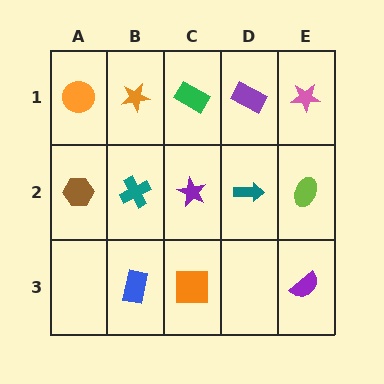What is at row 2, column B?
A teal cross.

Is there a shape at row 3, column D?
No, that cell is empty.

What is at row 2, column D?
A teal arrow.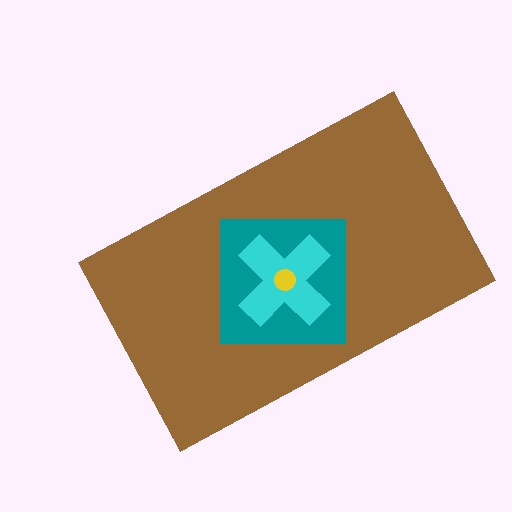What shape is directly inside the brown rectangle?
The teal square.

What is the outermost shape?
The brown rectangle.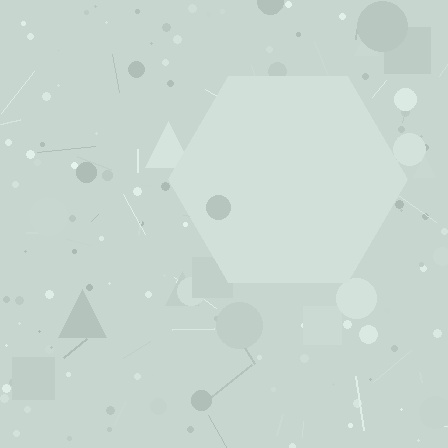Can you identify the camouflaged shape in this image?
The camouflaged shape is a hexagon.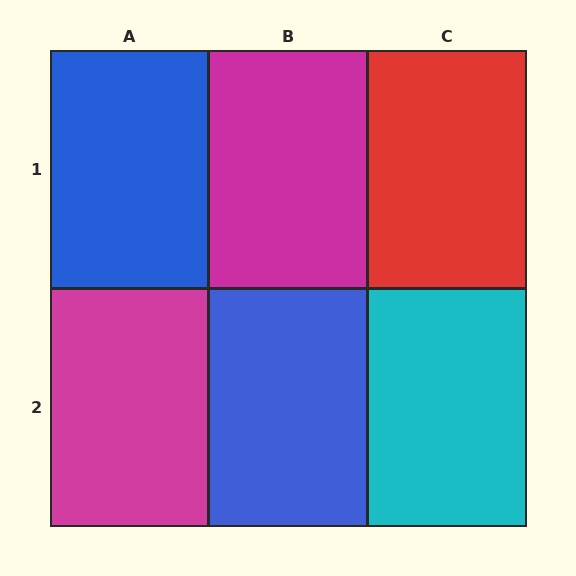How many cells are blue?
2 cells are blue.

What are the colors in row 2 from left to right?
Magenta, blue, cyan.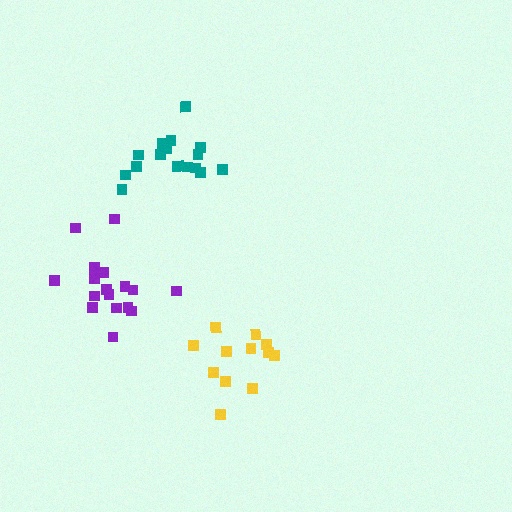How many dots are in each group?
Group 1: 12 dots, Group 2: 17 dots, Group 3: 17 dots (46 total).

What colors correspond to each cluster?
The clusters are colored: yellow, teal, purple.